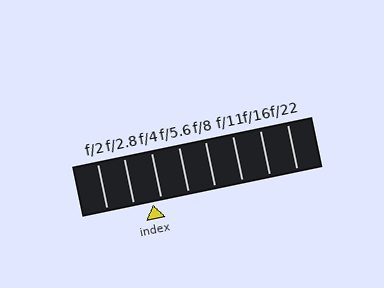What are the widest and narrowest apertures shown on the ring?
The widest aperture shown is f/2 and the narrowest is f/22.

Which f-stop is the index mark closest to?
The index mark is closest to f/4.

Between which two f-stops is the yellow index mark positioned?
The index mark is between f/2.8 and f/4.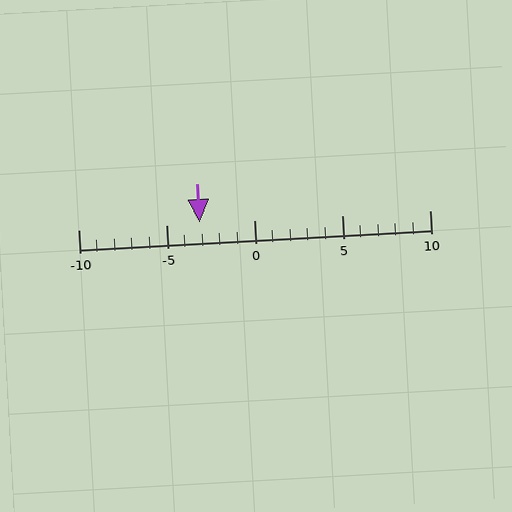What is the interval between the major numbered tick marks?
The major tick marks are spaced 5 units apart.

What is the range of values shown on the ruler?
The ruler shows values from -10 to 10.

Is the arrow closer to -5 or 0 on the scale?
The arrow is closer to -5.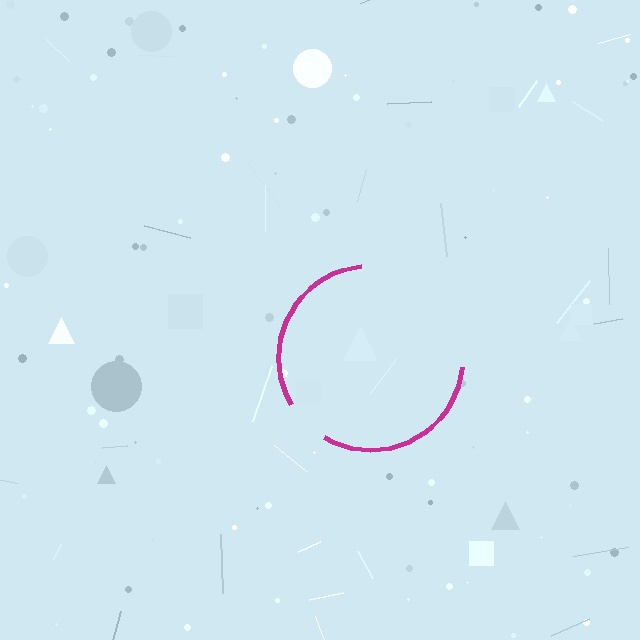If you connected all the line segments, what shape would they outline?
They would outline a circle.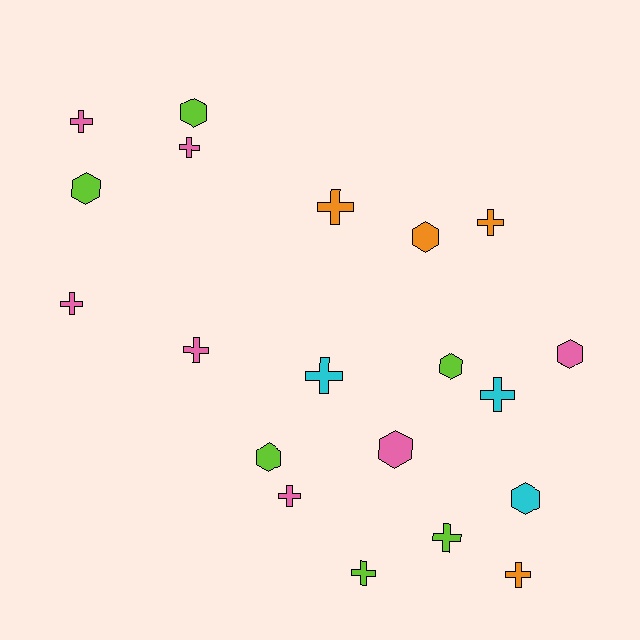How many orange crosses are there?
There are 3 orange crosses.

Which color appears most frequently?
Pink, with 7 objects.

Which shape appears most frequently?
Cross, with 12 objects.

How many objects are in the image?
There are 20 objects.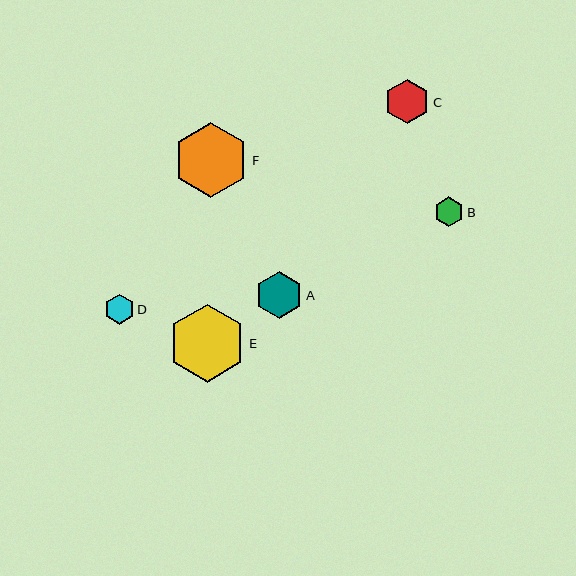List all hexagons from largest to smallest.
From largest to smallest: E, F, A, C, D, B.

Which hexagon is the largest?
Hexagon E is the largest with a size of approximately 78 pixels.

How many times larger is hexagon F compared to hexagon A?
Hexagon F is approximately 1.6 times the size of hexagon A.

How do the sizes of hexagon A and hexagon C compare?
Hexagon A and hexagon C are approximately the same size.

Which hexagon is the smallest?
Hexagon B is the smallest with a size of approximately 30 pixels.